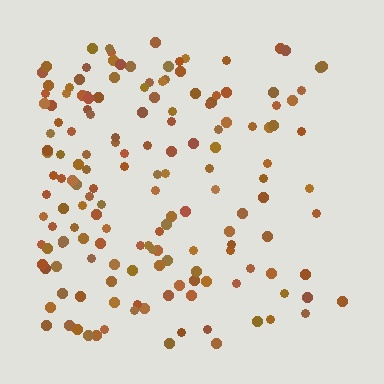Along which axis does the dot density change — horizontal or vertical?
Horizontal.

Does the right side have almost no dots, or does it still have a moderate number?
Still a moderate number, just noticeably fewer than the left.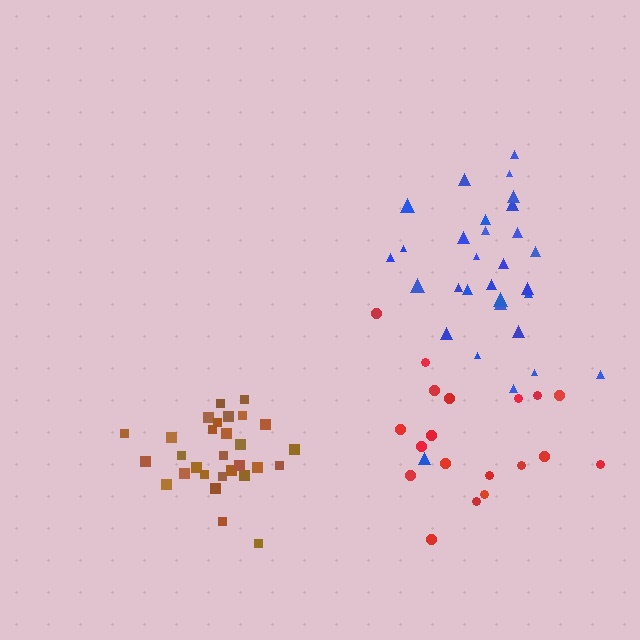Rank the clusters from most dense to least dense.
brown, blue, red.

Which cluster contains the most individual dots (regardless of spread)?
Blue (30).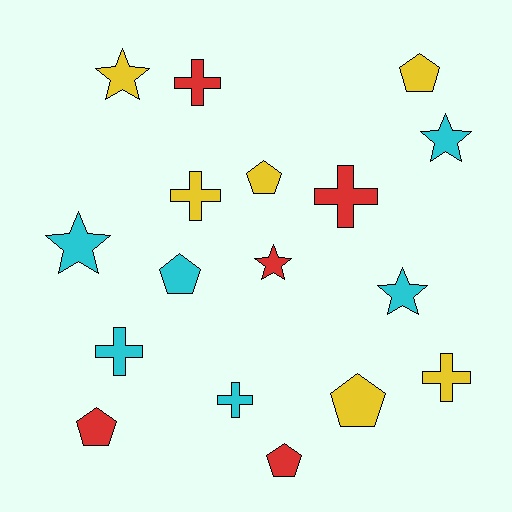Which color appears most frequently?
Cyan, with 6 objects.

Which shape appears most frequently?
Pentagon, with 6 objects.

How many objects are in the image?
There are 17 objects.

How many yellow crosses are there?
There are 2 yellow crosses.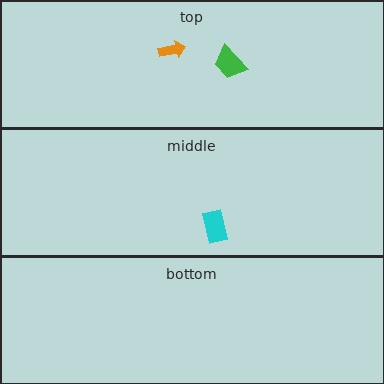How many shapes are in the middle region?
1.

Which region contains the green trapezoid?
The top region.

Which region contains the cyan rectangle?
The middle region.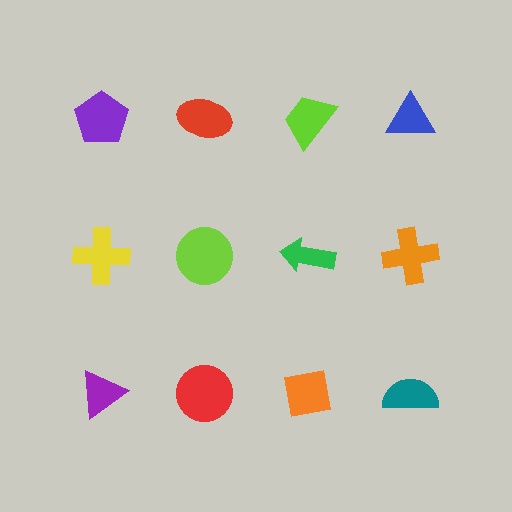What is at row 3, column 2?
A red circle.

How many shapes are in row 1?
4 shapes.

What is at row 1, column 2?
A red ellipse.